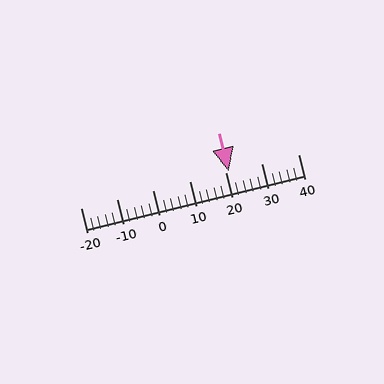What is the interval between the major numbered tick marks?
The major tick marks are spaced 10 units apart.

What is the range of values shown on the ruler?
The ruler shows values from -20 to 40.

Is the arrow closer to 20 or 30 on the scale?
The arrow is closer to 20.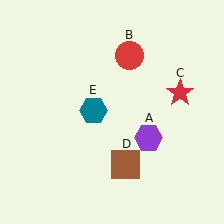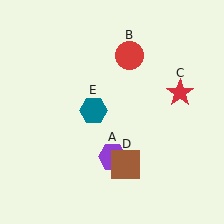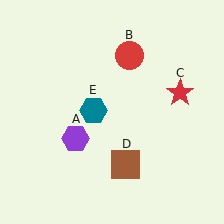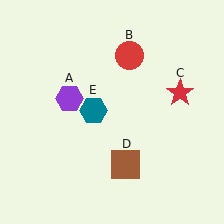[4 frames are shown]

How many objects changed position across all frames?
1 object changed position: purple hexagon (object A).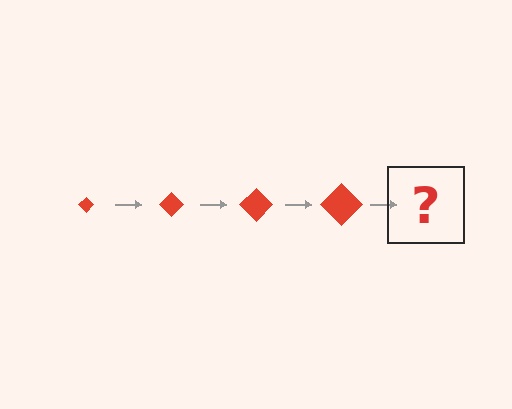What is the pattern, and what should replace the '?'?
The pattern is that the diamond gets progressively larger each step. The '?' should be a red diamond, larger than the previous one.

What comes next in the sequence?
The next element should be a red diamond, larger than the previous one.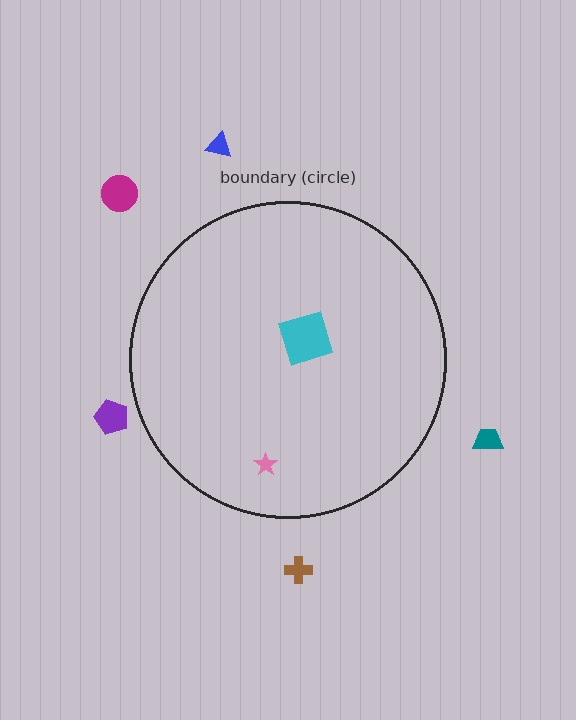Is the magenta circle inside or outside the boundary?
Outside.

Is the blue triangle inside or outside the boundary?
Outside.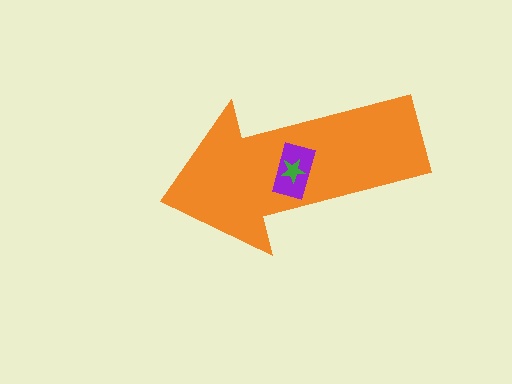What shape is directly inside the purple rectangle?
The green star.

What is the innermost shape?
The green star.